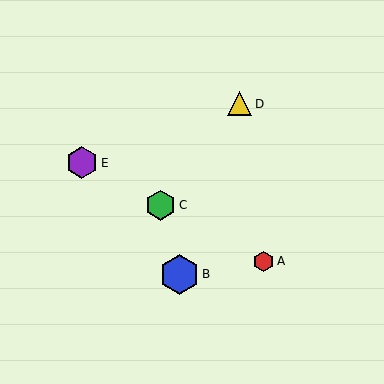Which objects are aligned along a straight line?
Objects A, C, E are aligned along a straight line.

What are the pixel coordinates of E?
Object E is at (82, 163).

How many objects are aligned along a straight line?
3 objects (A, C, E) are aligned along a straight line.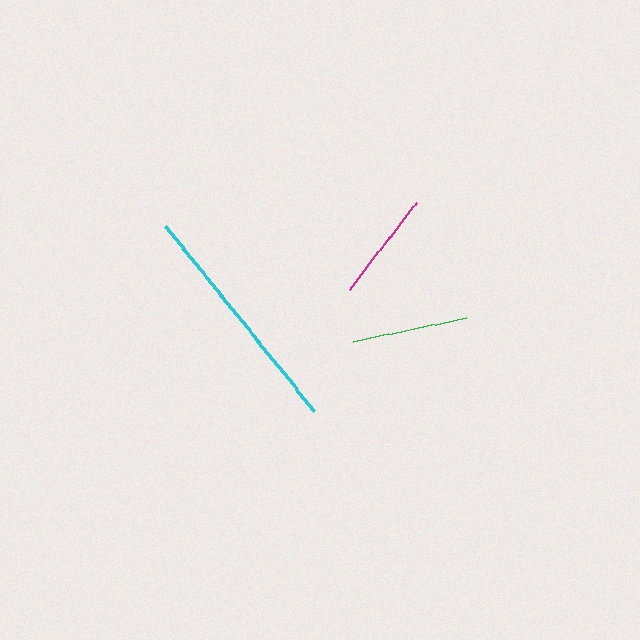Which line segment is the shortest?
The magenta line is the shortest at approximately 110 pixels.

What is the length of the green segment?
The green segment is approximately 116 pixels long.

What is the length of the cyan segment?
The cyan segment is approximately 237 pixels long.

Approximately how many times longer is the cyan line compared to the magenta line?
The cyan line is approximately 2.2 times the length of the magenta line.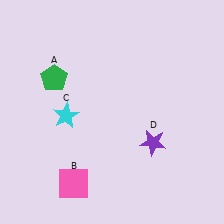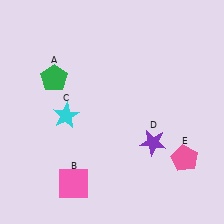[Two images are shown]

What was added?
A pink pentagon (E) was added in Image 2.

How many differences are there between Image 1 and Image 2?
There is 1 difference between the two images.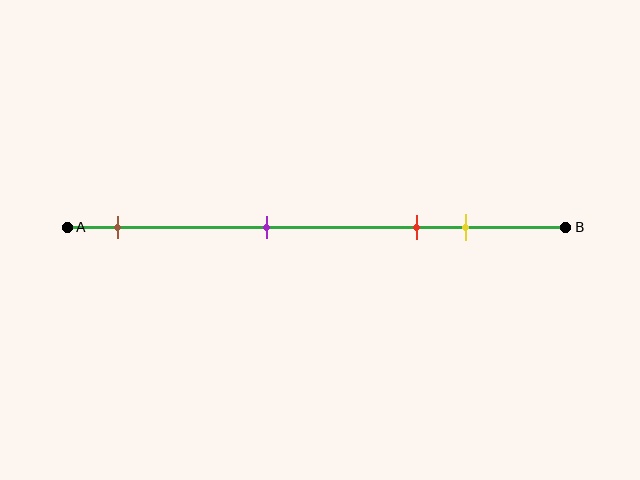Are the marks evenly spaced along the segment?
No, the marks are not evenly spaced.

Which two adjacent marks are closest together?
The red and yellow marks are the closest adjacent pair.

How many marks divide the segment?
There are 4 marks dividing the segment.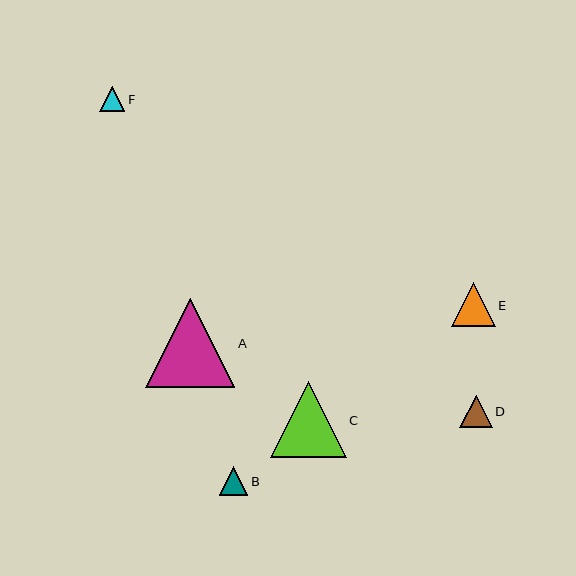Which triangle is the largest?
Triangle A is the largest with a size of approximately 89 pixels.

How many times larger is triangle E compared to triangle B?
Triangle E is approximately 1.5 times the size of triangle B.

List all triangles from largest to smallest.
From largest to smallest: A, C, E, D, B, F.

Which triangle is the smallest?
Triangle F is the smallest with a size of approximately 25 pixels.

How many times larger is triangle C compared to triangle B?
Triangle C is approximately 2.6 times the size of triangle B.